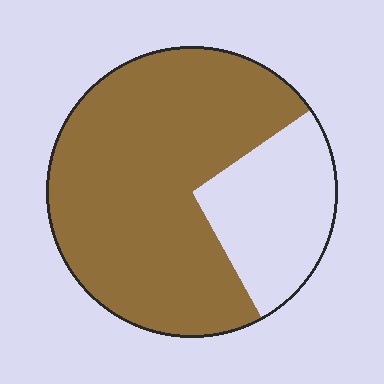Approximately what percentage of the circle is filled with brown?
Approximately 75%.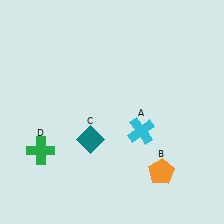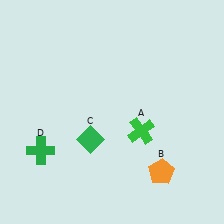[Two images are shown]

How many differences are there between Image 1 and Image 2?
There are 2 differences between the two images.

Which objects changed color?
A changed from cyan to green. C changed from teal to green.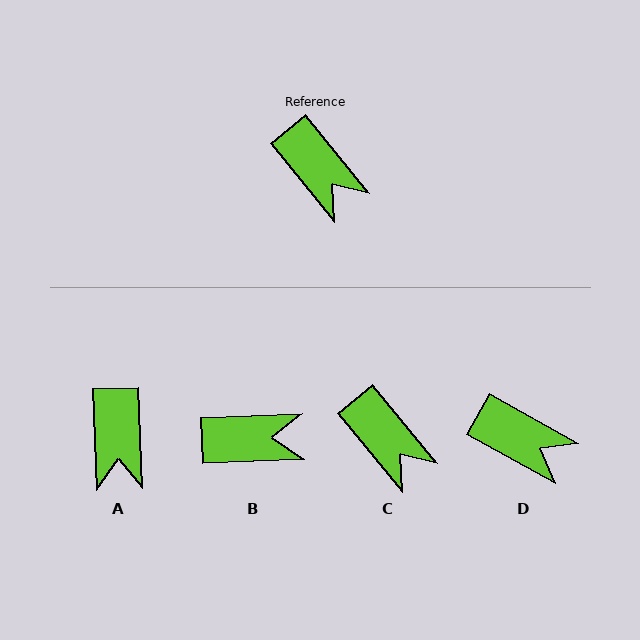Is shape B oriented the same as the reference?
No, it is off by about 53 degrees.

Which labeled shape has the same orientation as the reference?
C.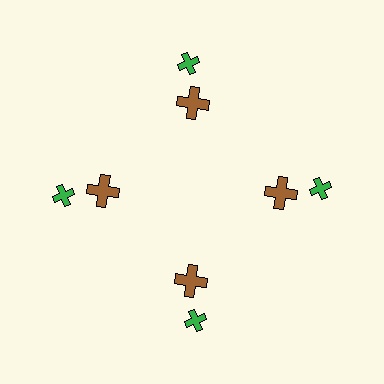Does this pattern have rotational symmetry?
Yes, this pattern has 4-fold rotational symmetry. It looks the same after rotating 90 degrees around the center.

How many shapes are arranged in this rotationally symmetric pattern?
There are 8 shapes, arranged in 4 groups of 2.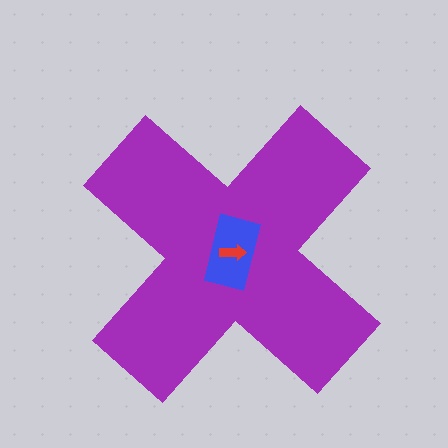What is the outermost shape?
The purple cross.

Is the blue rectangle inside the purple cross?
Yes.